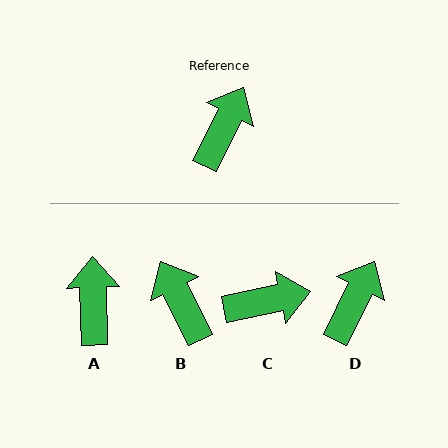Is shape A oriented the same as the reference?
No, it is off by about 28 degrees.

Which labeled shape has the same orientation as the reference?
D.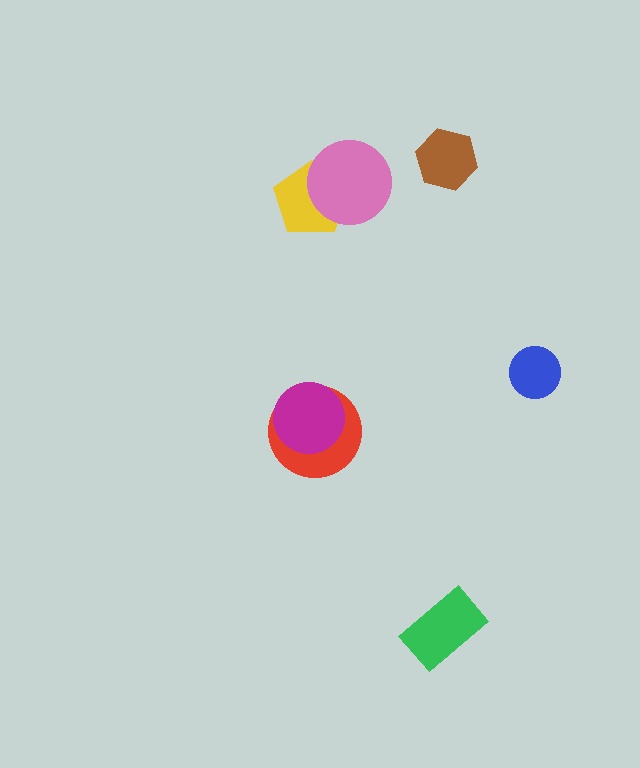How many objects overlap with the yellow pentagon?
1 object overlaps with the yellow pentagon.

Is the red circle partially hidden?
Yes, it is partially covered by another shape.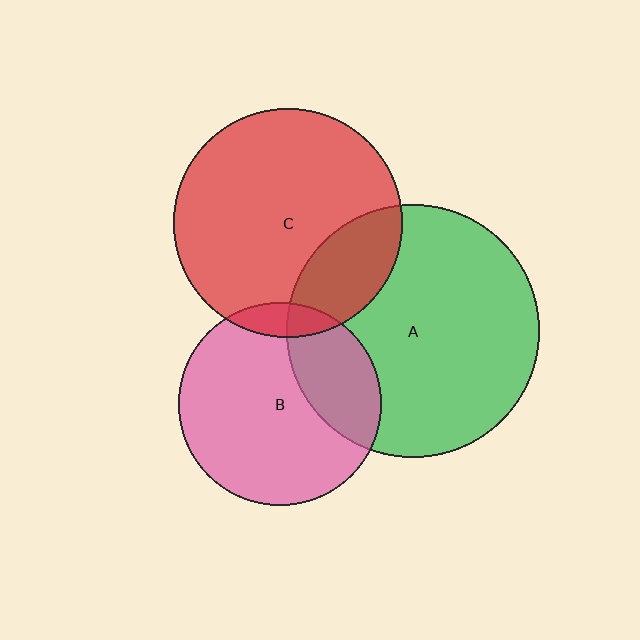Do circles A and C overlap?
Yes.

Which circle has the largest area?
Circle A (green).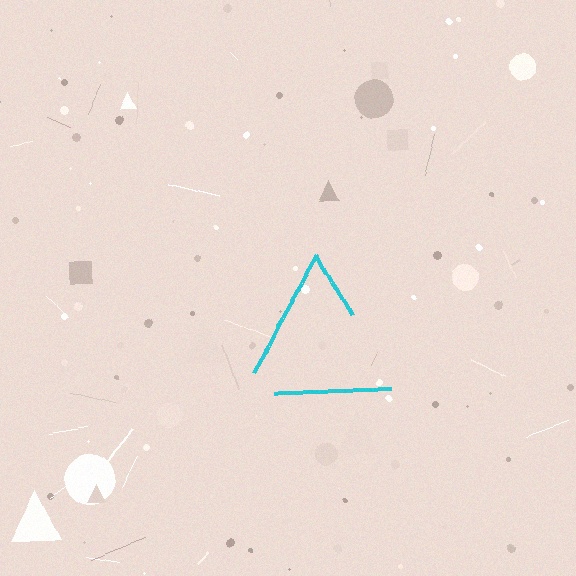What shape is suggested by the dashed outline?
The dashed outline suggests a triangle.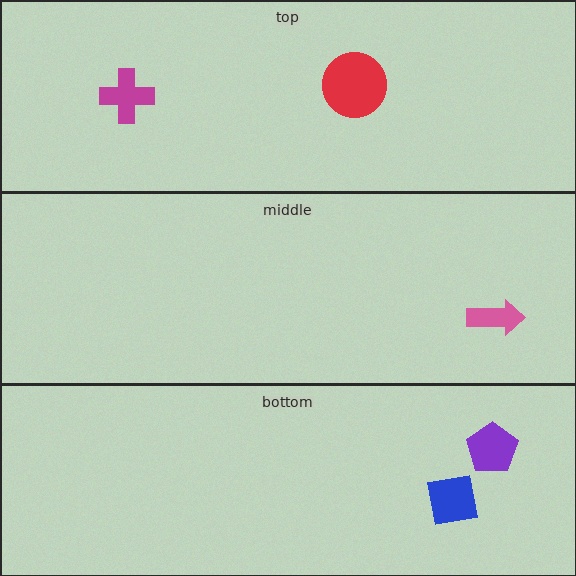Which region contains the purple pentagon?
The bottom region.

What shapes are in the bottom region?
The blue square, the purple pentagon.